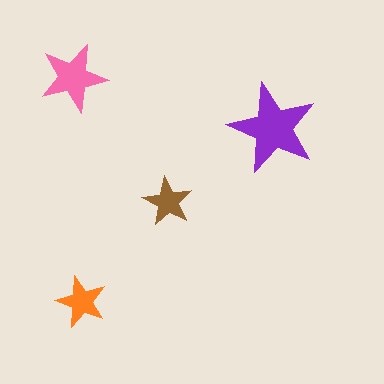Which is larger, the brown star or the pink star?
The pink one.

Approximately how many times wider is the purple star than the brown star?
About 2 times wider.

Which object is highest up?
The pink star is topmost.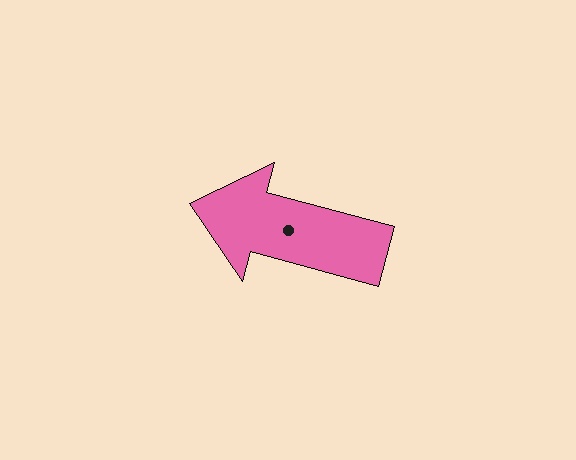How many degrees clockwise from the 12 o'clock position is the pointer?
Approximately 285 degrees.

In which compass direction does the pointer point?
West.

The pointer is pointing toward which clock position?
Roughly 10 o'clock.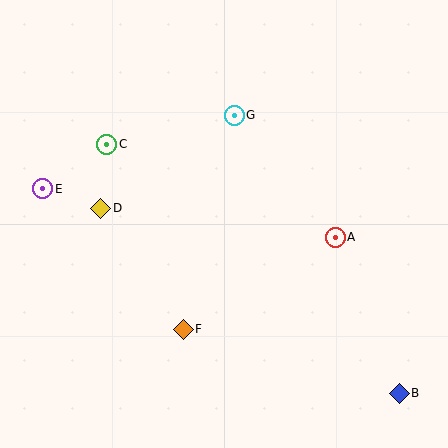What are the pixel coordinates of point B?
Point B is at (399, 393).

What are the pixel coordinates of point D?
Point D is at (101, 208).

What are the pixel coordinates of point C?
Point C is at (107, 144).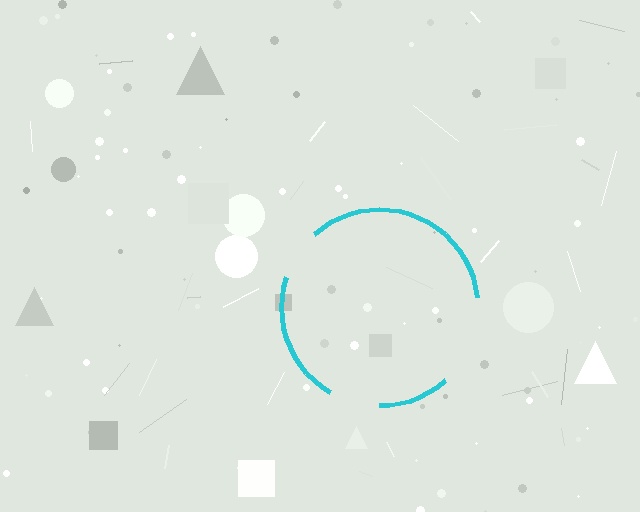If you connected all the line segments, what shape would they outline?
They would outline a circle.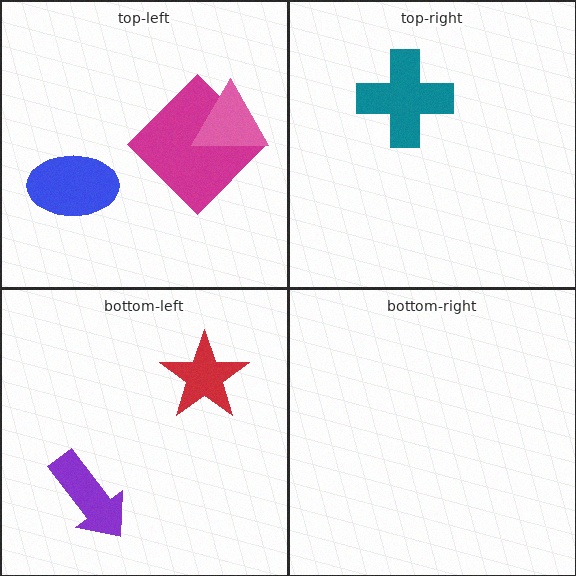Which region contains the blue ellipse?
The top-left region.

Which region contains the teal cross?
The top-right region.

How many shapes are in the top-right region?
1.